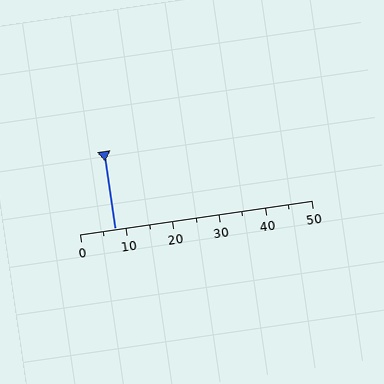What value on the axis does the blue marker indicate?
The marker indicates approximately 7.5.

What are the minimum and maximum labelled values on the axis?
The axis runs from 0 to 50.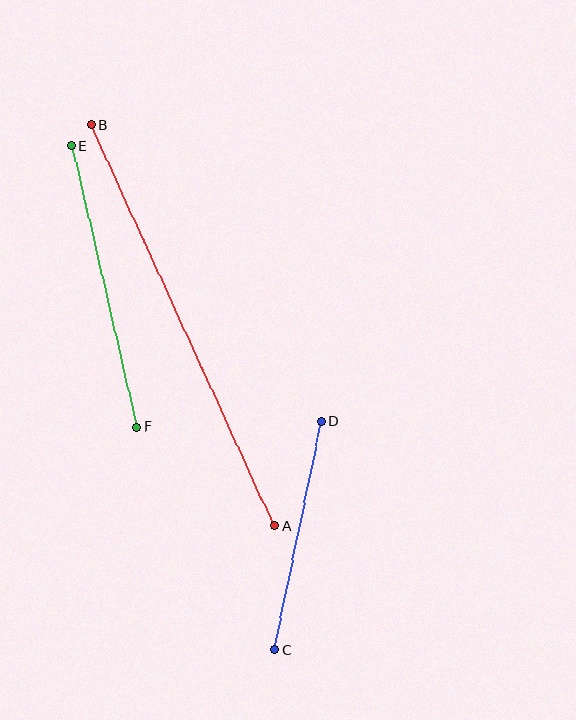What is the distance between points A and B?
The distance is approximately 441 pixels.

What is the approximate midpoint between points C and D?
The midpoint is at approximately (298, 536) pixels.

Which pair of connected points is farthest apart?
Points A and B are farthest apart.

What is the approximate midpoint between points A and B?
The midpoint is at approximately (183, 325) pixels.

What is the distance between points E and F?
The distance is approximately 289 pixels.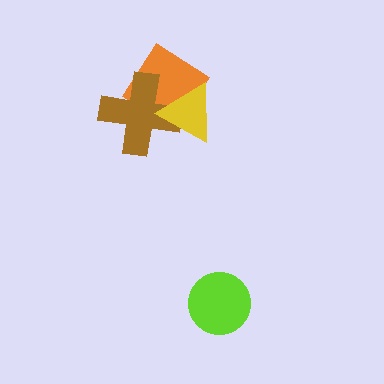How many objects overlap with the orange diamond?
2 objects overlap with the orange diamond.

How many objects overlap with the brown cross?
2 objects overlap with the brown cross.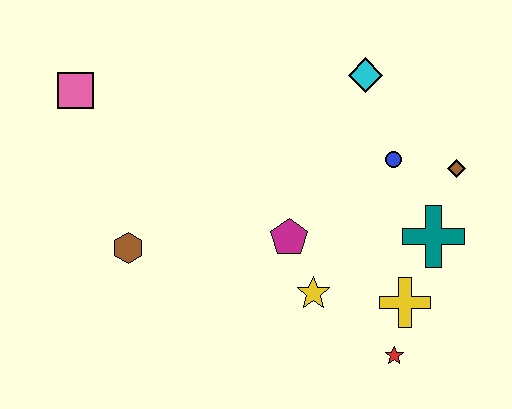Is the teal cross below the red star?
No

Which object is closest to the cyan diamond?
The blue circle is closest to the cyan diamond.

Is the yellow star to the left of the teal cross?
Yes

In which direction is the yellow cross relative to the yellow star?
The yellow cross is to the right of the yellow star.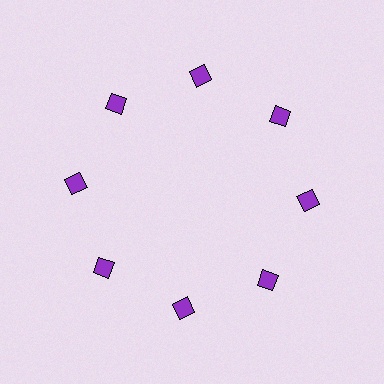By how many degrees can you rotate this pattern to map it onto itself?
The pattern maps onto itself every 45 degrees of rotation.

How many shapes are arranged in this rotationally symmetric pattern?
There are 8 shapes, arranged in 8 groups of 1.